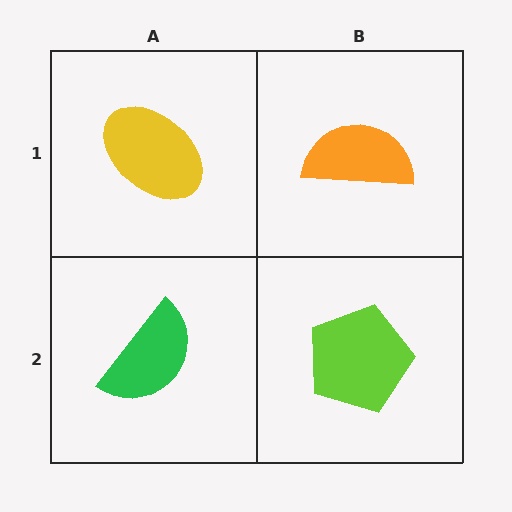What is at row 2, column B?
A lime pentagon.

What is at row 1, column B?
An orange semicircle.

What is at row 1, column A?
A yellow ellipse.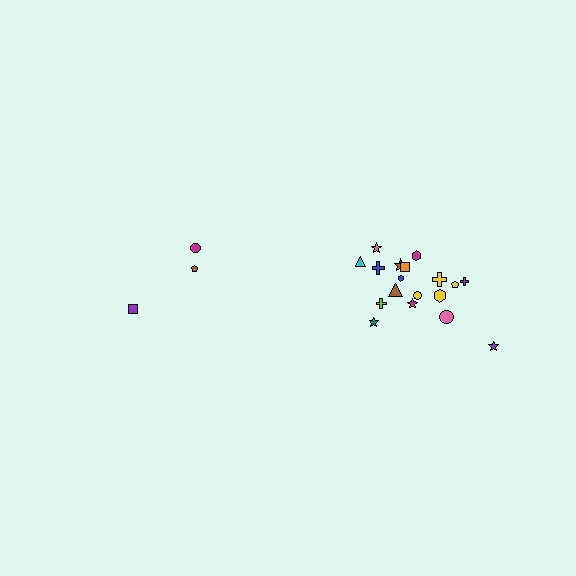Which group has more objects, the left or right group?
The right group.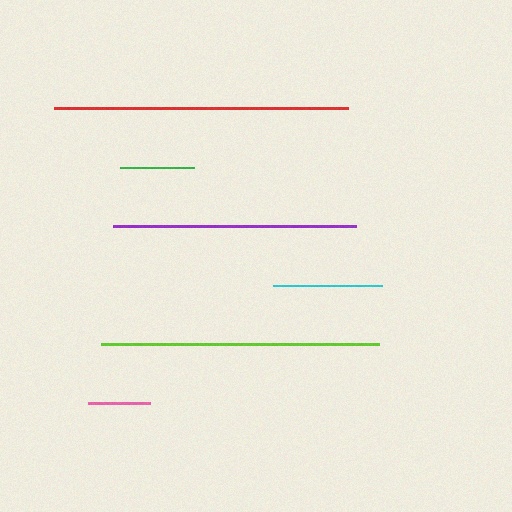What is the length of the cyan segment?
The cyan segment is approximately 109 pixels long.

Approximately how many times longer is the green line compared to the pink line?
The green line is approximately 1.2 times the length of the pink line.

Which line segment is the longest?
The red line is the longest at approximately 294 pixels.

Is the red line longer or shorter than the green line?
The red line is longer than the green line.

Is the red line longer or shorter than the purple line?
The red line is longer than the purple line.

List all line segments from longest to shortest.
From longest to shortest: red, lime, purple, cyan, green, pink.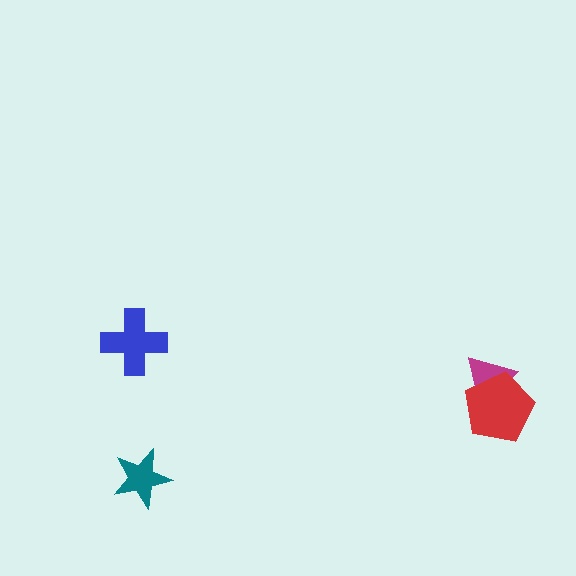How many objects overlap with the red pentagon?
1 object overlaps with the red pentagon.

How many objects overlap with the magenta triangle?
1 object overlaps with the magenta triangle.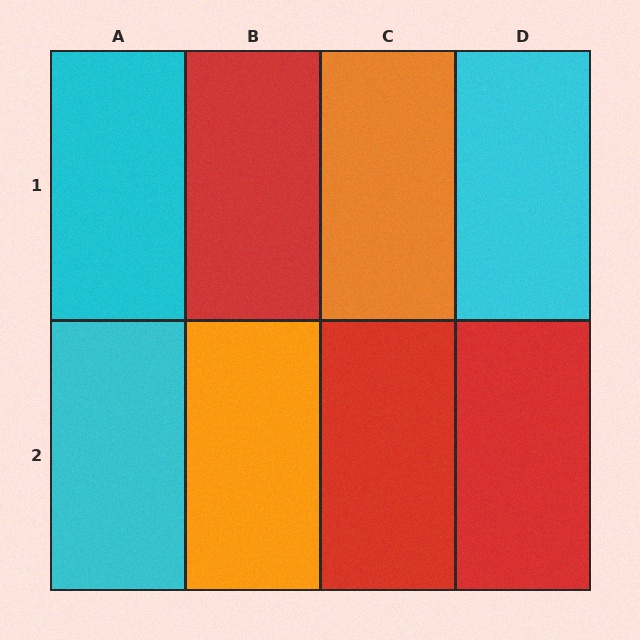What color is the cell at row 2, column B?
Orange.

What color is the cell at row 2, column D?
Red.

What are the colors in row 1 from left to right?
Cyan, red, orange, cyan.